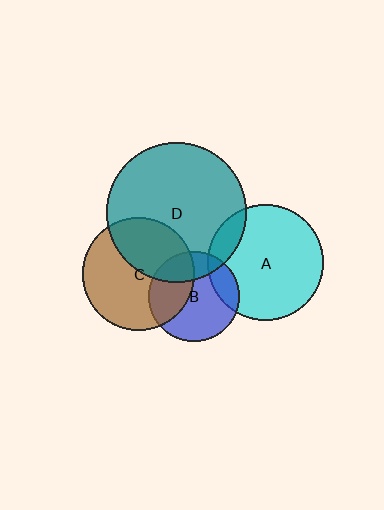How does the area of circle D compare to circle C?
Approximately 1.5 times.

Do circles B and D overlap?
Yes.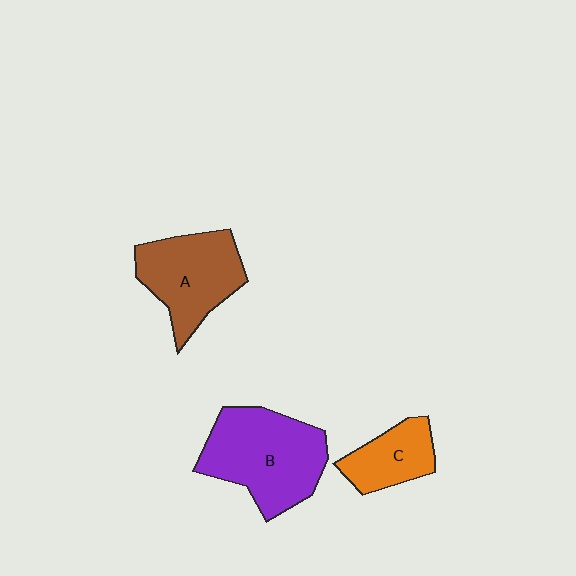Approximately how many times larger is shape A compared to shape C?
Approximately 1.6 times.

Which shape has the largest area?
Shape B (purple).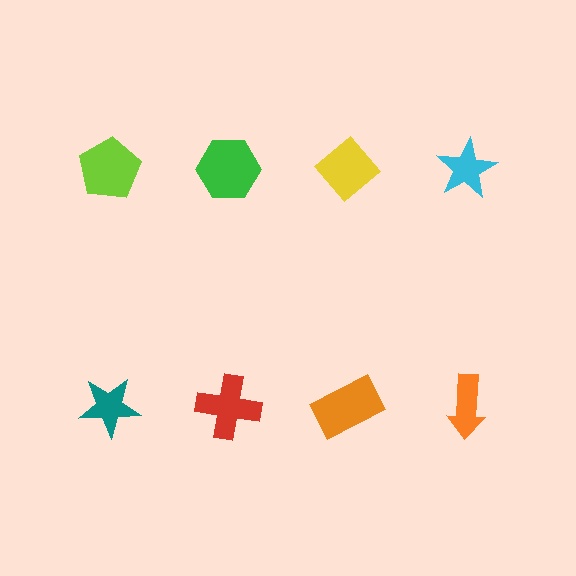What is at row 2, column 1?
A teal star.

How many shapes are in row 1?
4 shapes.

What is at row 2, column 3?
An orange rectangle.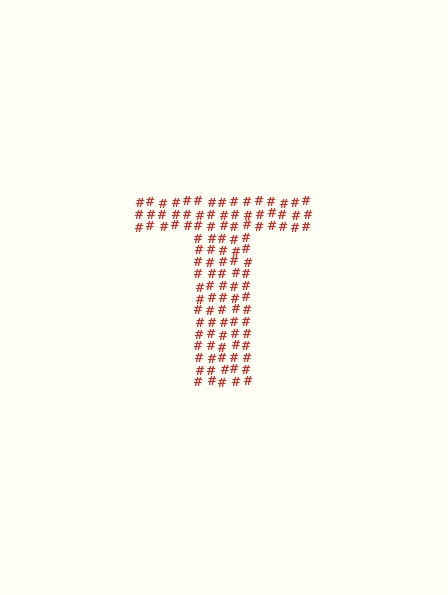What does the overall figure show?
The overall figure shows the letter T.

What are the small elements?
The small elements are hash symbols.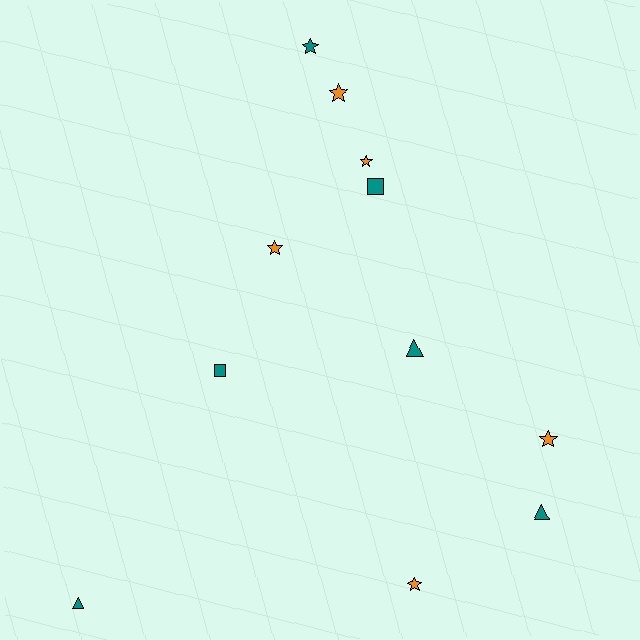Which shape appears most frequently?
Star, with 6 objects.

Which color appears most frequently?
Teal, with 6 objects.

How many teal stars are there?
There is 1 teal star.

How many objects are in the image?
There are 11 objects.